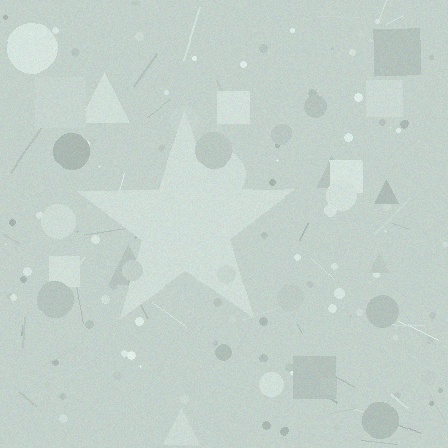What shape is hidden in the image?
A star is hidden in the image.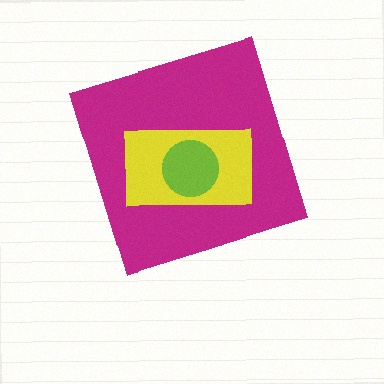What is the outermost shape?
The magenta diamond.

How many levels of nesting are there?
3.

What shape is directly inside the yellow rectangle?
The lime circle.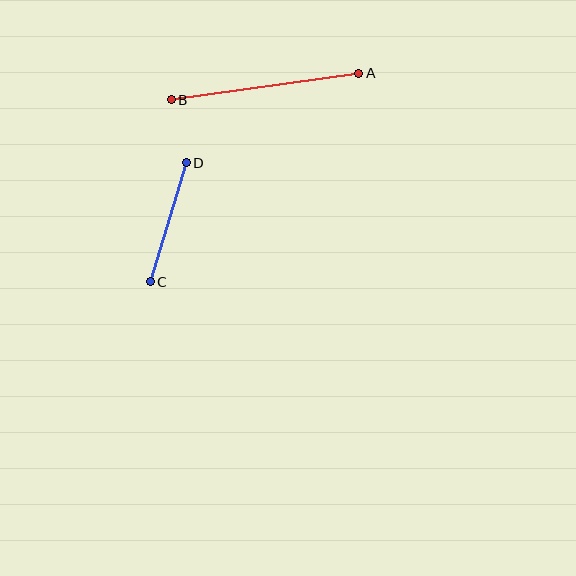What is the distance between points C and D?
The distance is approximately 125 pixels.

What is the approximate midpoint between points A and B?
The midpoint is at approximately (265, 86) pixels.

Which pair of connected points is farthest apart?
Points A and B are farthest apart.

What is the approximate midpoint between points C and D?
The midpoint is at approximately (168, 222) pixels.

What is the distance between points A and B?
The distance is approximately 189 pixels.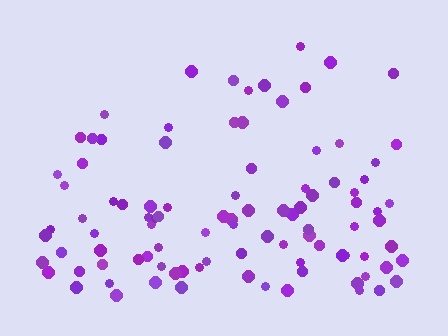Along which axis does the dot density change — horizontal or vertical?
Vertical.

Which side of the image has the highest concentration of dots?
The bottom.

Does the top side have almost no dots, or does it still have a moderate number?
Still a moderate number, just noticeably fewer than the bottom.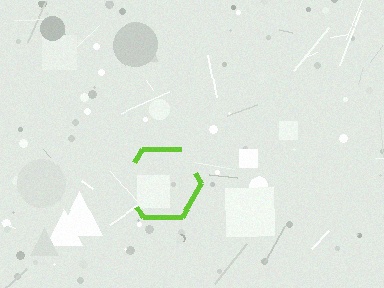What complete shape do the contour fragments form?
The contour fragments form a hexagon.